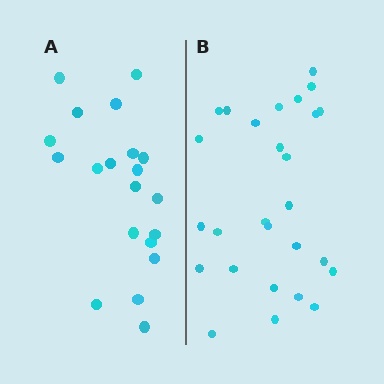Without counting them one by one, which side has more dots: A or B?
Region B (the right region) has more dots.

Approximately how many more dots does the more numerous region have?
Region B has roughly 8 or so more dots than region A.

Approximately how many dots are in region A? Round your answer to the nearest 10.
About 20 dots.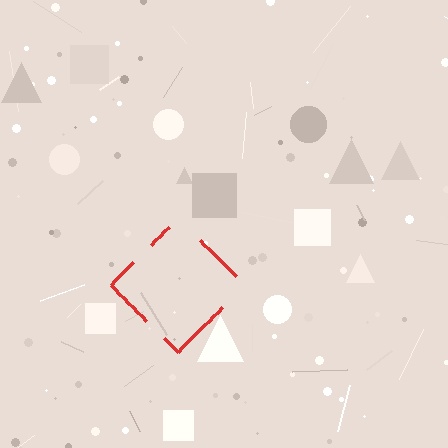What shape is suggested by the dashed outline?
The dashed outline suggests a diamond.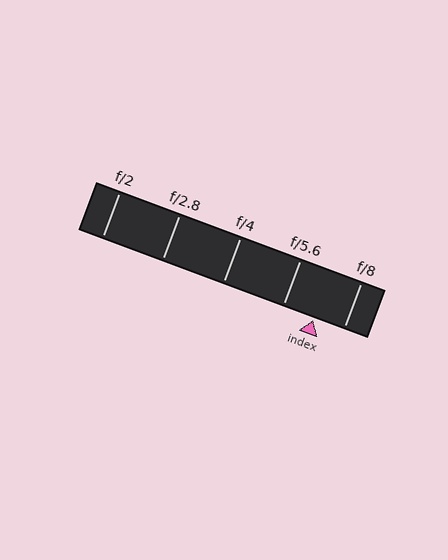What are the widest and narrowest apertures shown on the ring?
The widest aperture shown is f/2 and the narrowest is f/8.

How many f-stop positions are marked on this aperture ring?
There are 5 f-stop positions marked.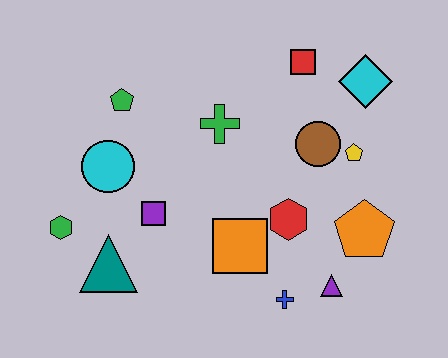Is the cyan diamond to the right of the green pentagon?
Yes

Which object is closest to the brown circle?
The yellow pentagon is closest to the brown circle.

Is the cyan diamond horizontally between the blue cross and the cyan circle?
No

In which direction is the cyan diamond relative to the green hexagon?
The cyan diamond is to the right of the green hexagon.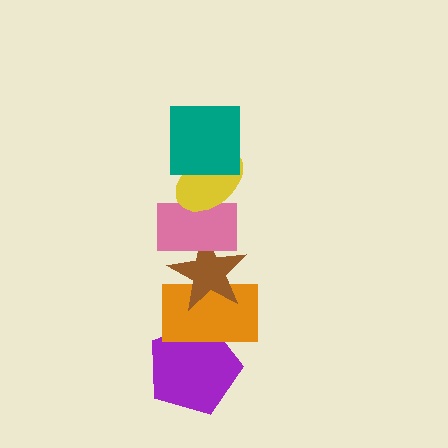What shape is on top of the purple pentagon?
The orange rectangle is on top of the purple pentagon.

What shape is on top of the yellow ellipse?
The teal square is on top of the yellow ellipse.